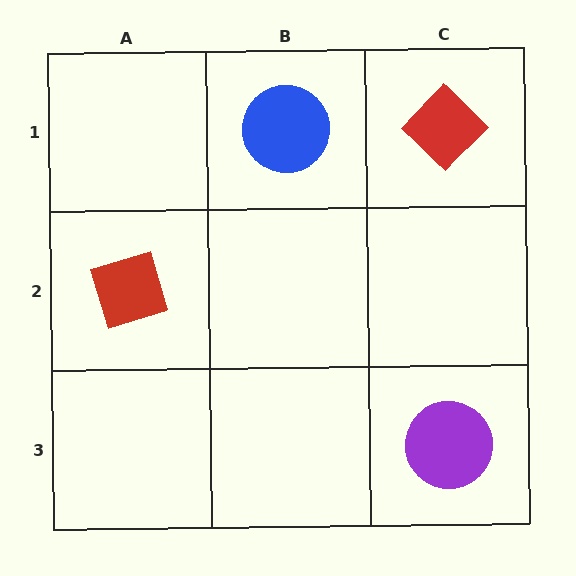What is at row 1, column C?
A red diamond.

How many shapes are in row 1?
2 shapes.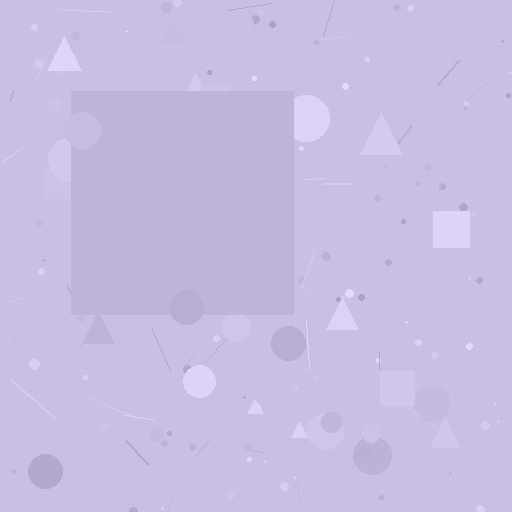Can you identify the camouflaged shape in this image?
The camouflaged shape is a square.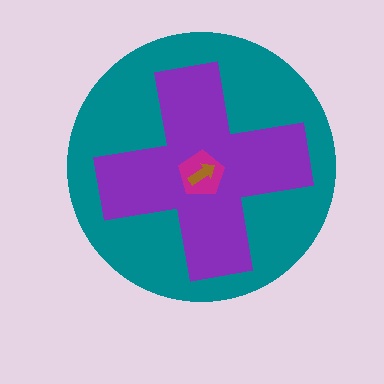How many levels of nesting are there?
4.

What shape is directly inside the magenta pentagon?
The brown arrow.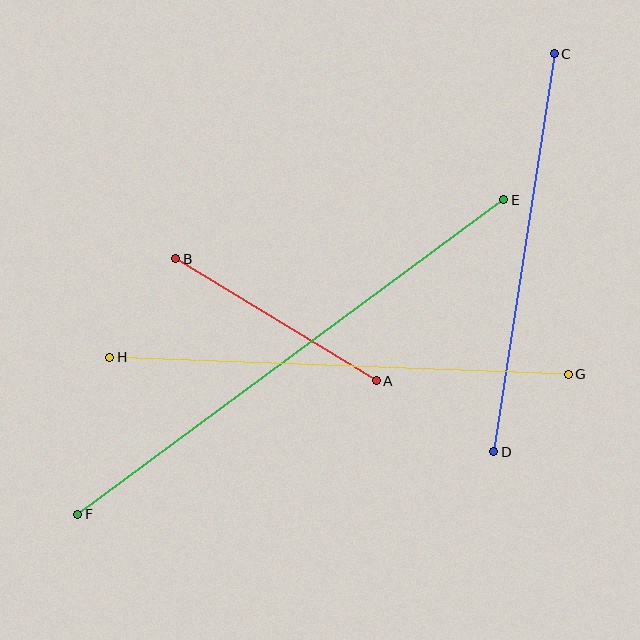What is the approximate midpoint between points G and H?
The midpoint is at approximately (339, 366) pixels.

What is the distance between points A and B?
The distance is approximately 235 pixels.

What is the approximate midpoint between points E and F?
The midpoint is at approximately (291, 357) pixels.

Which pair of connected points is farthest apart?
Points E and F are farthest apart.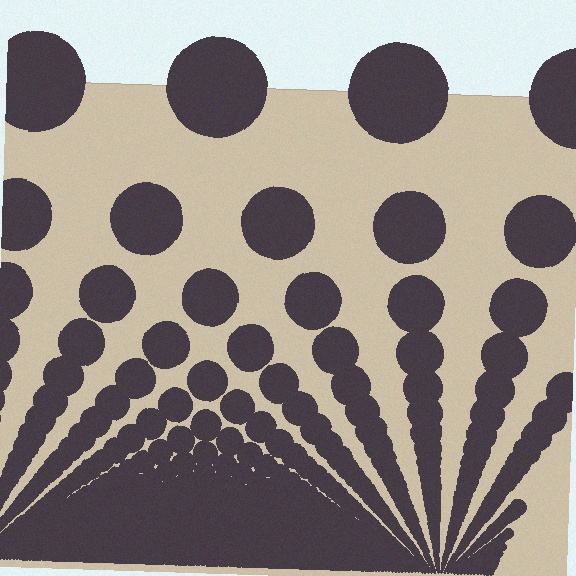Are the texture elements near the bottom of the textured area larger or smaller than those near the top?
Smaller. The gradient is inverted — elements near the bottom are smaller and denser.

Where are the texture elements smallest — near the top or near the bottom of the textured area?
Near the bottom.